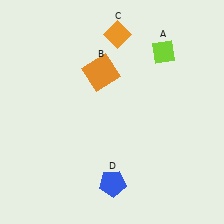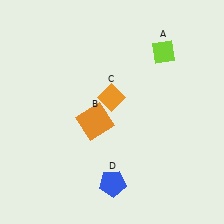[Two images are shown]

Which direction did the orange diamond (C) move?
The orange diamond (C) moved down.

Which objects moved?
The objects that moved are: the orange square (B), the orange diamond (C).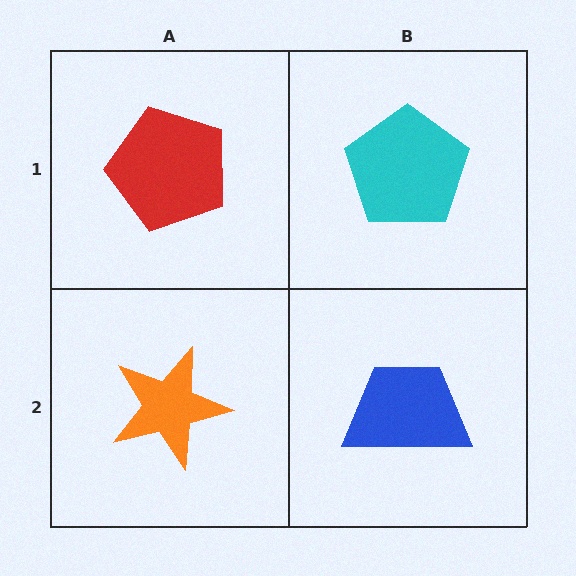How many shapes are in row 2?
2 shapes.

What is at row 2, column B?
A blue trapezoid.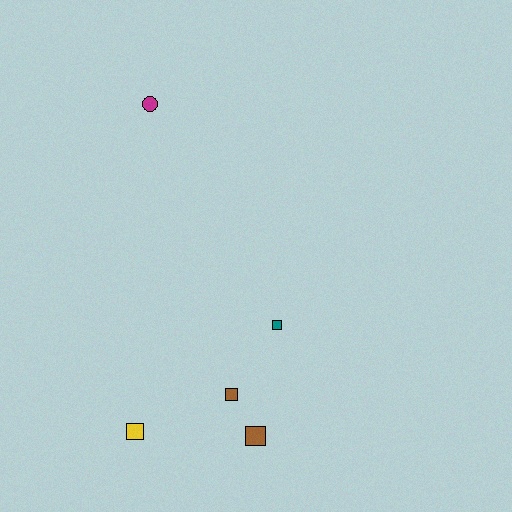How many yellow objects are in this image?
There is 1 yellow object.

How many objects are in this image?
There are 5 objects.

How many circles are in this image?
There is 1 circle.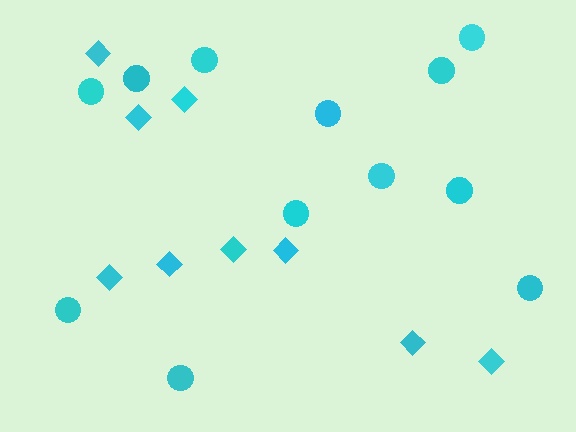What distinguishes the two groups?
There are 2 groups: one group of circles (12) and one group of diamonds (9).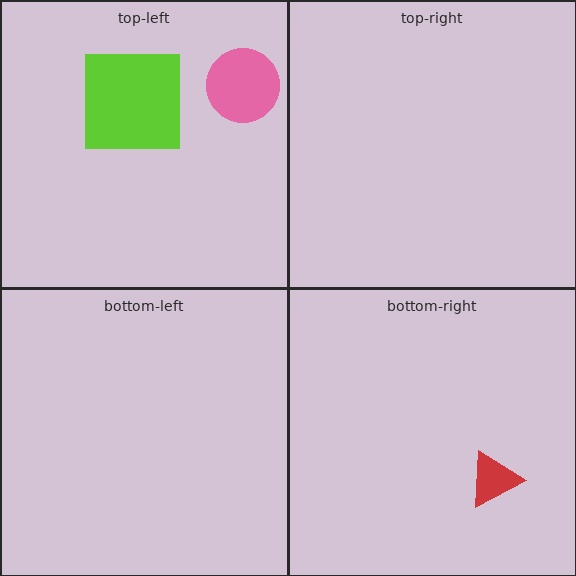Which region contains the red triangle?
The bottom-right region.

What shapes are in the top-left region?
The pink circle, the lime square.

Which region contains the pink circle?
The top-left region.